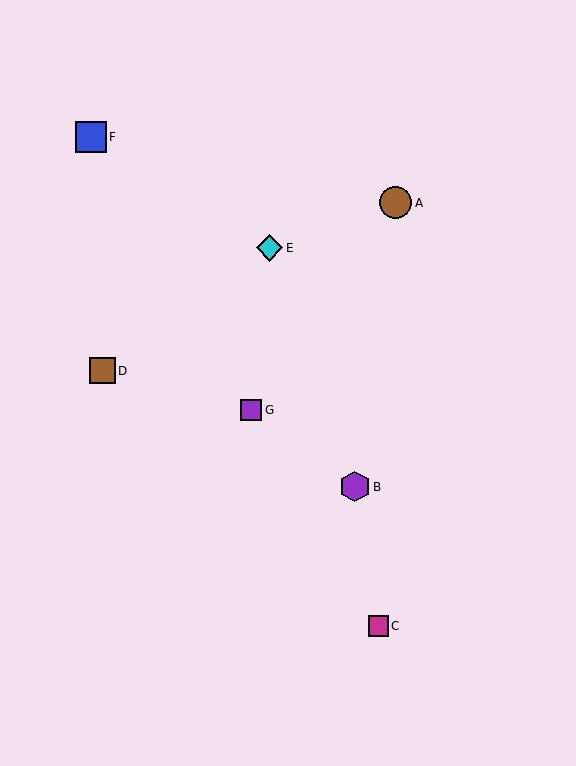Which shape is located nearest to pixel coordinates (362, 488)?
The purple hexagon (labeled B) at (355, 487) is nearest to that location.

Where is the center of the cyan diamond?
The center of the cyan diamond is at (269, 248).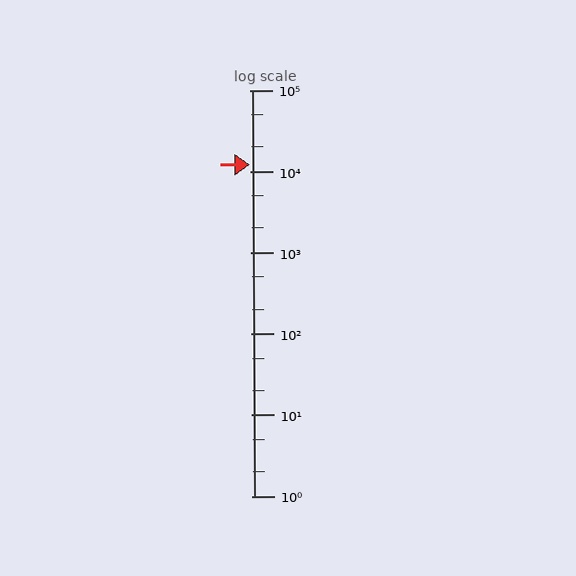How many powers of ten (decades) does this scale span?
The scale spans 5 decades, from 1 to 100000.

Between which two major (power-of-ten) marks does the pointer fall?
The pointer is between 10000 and 100000.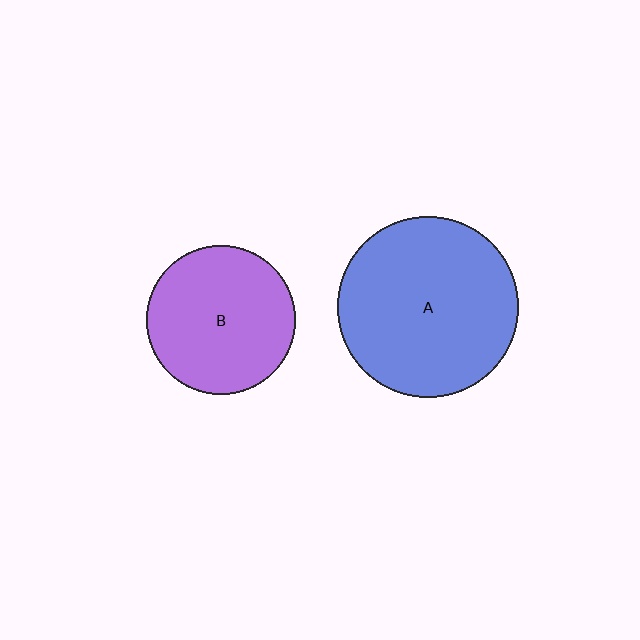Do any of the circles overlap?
No, none of the circles overlap.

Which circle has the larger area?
Circle A (blue).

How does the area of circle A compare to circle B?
Approximately 1.5 times.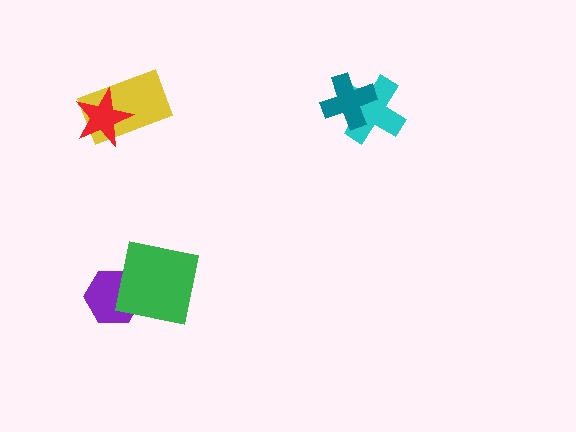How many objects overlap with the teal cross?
1 object overlaps with the teal cross.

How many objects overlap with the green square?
1 object overlaps with the green square.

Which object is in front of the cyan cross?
The teal cross is in front of the cyan cross.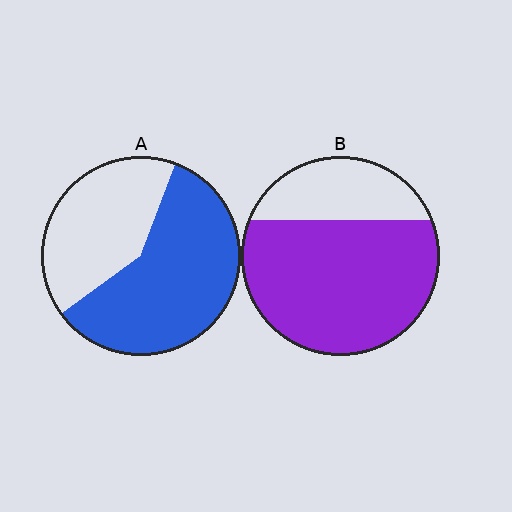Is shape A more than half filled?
Yes.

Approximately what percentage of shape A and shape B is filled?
A is approximately 60% and B is approximately 70%.